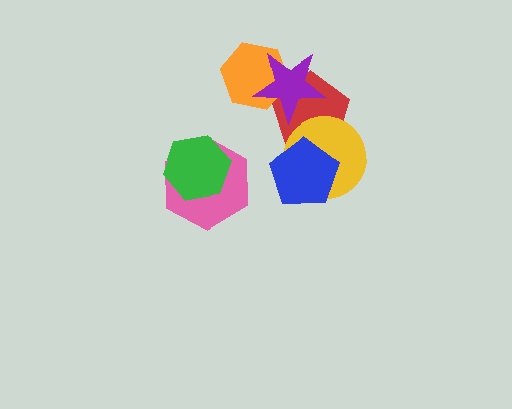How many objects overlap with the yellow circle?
2 objects overlap with the yellow circle.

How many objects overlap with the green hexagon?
1 object overlaps with the green hexagon.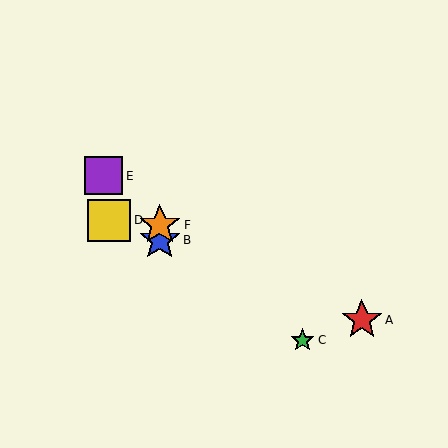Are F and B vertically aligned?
Yes, both are at x≈160.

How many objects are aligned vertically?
2 objects (B, F) are aligned vertically.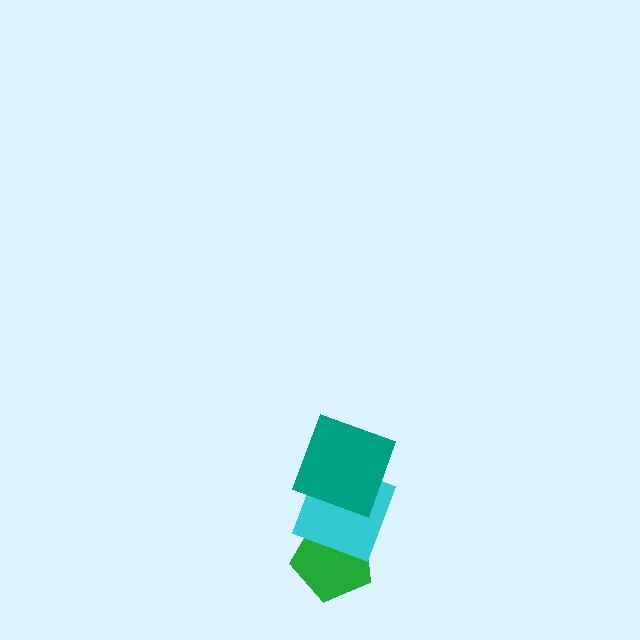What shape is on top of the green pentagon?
The cyan square is on top of the green pentagon.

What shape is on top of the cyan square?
The teal square is on top of the cyan square.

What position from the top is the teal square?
The teal square is 1st from the top.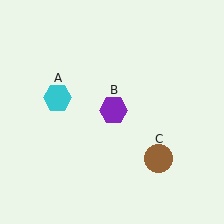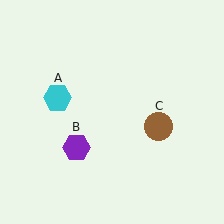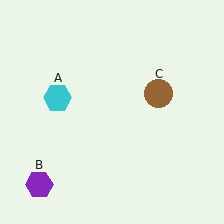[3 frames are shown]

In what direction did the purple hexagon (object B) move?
The purple hexagon (object B) moved down and to the left.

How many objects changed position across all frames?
2 objects changed position: purple hexagon (object B), brown circle (object C).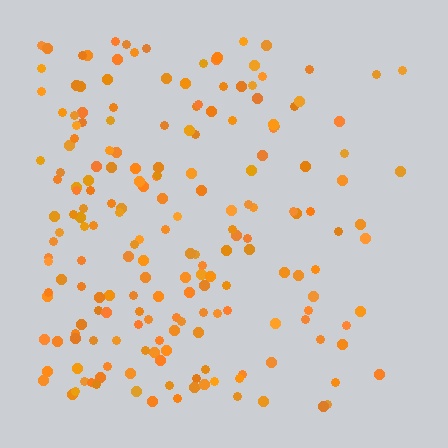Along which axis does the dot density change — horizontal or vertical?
Horizontal.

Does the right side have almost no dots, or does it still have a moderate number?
Still a moderate number, just noticeably fewer than the left.